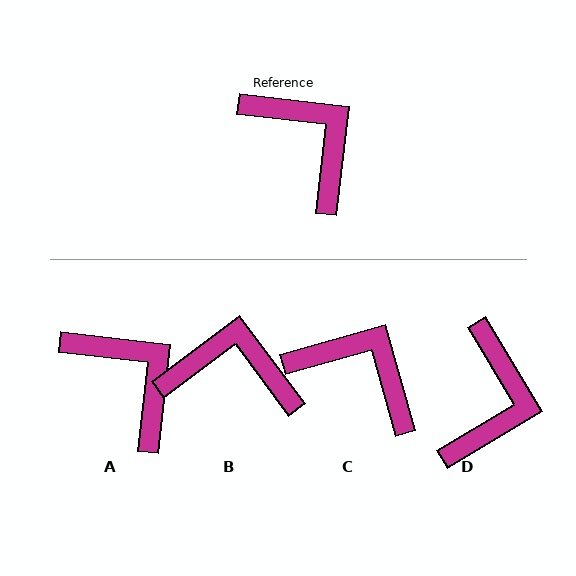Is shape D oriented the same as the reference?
No, it is off by about 52 degrees.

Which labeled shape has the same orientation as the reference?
A.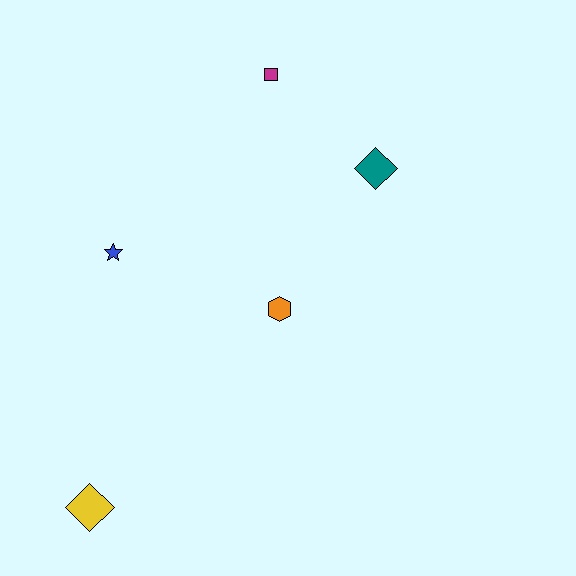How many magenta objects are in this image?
There is 1 magenta object.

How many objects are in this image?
There are 5 objects.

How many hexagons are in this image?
There is 1 hexagon.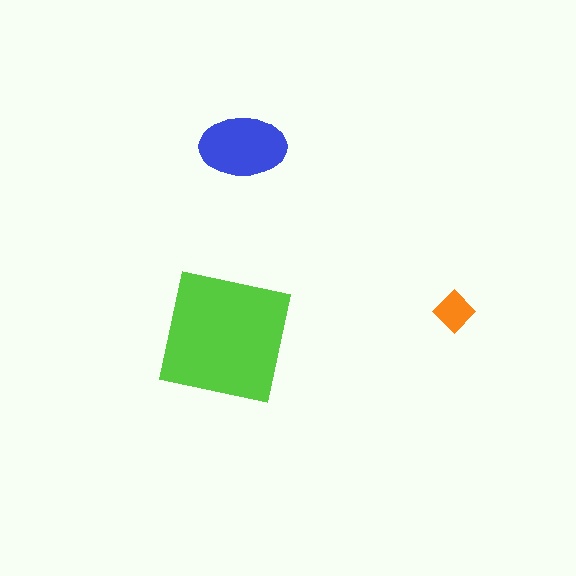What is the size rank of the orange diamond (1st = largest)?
3rd.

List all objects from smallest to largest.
The orange diamond, the blue ellipse, the lime square.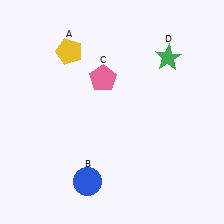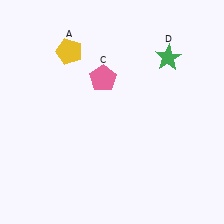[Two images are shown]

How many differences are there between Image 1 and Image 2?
There is 1 difference between the two images.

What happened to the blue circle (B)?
The blue circle (B) was removed in Image 2. It was in the bottom-left area of Image 1.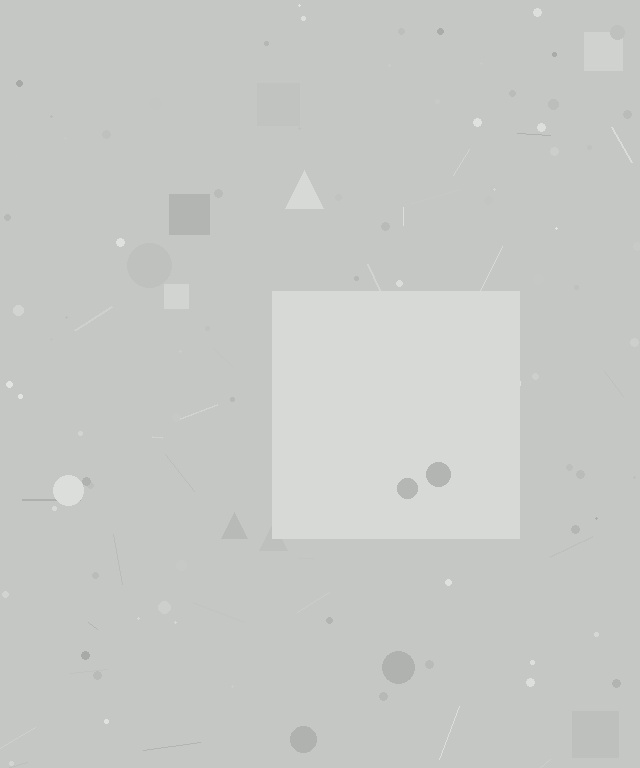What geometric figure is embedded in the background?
A square is embedded in the background.